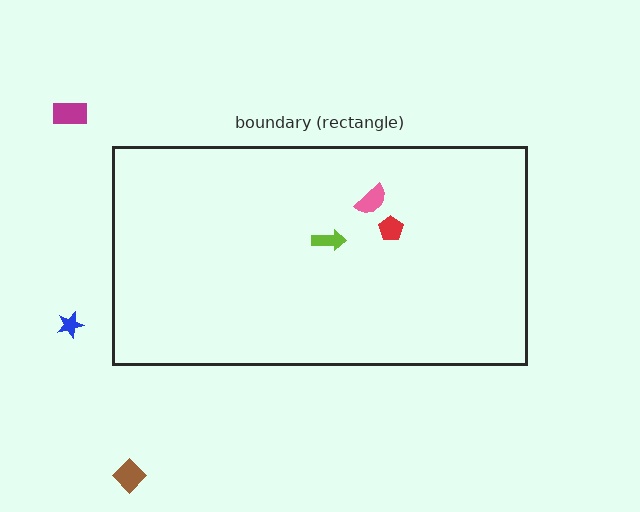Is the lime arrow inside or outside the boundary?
Inside.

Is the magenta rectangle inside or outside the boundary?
Outside.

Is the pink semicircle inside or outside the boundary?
Inside.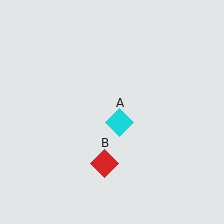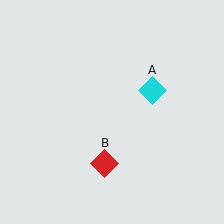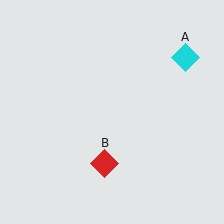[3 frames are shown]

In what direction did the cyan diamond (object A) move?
The cyan diamond (object A) moved up and to the right.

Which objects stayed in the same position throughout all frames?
Red diamond (object B) remained stationary.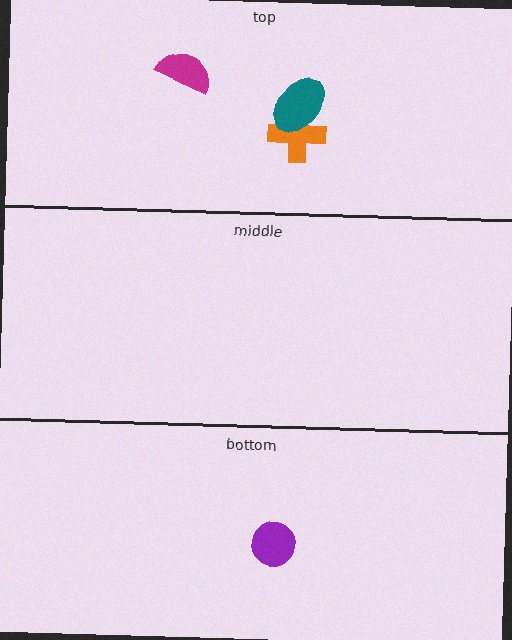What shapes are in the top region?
The magenta semicircle, the orange cross, the teal ellipse.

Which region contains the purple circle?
The bottom region.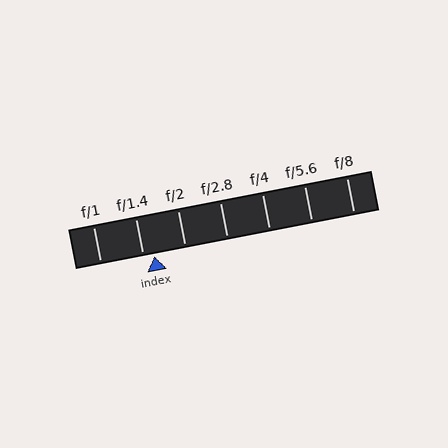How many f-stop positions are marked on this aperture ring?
There are 7 f-stop positions marked.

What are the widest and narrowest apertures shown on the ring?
The widest aperture shown is f/1 and the narrowest is f/8.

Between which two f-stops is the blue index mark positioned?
The index mark is between f/1.4 and f/2.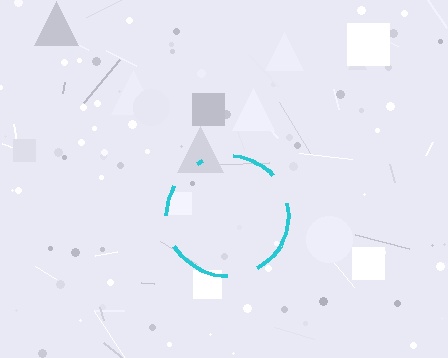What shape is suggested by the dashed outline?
The dashed outline suggests a circle.